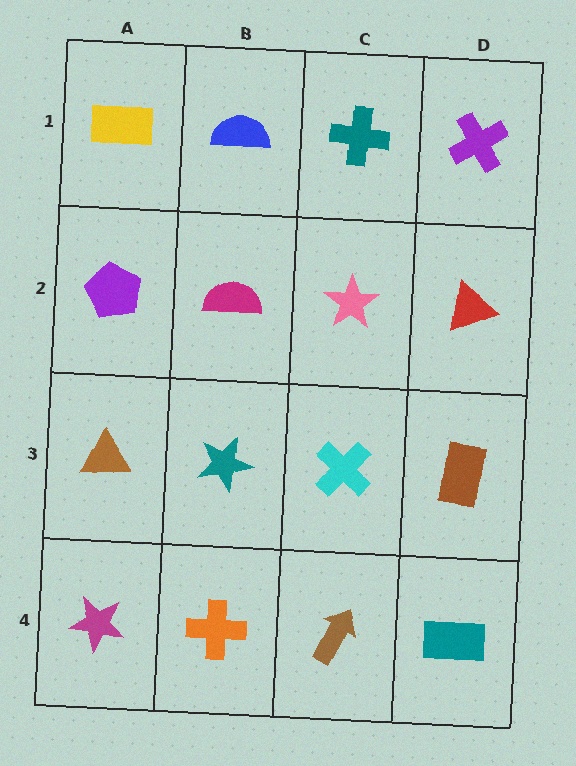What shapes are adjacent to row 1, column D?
A red triangle (row 2, column D), a teal cross (row 1, column C).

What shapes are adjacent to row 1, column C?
A pink star (row 2, column C), a blue semicircle (row 1, column B), a purple cross (row 1, column D).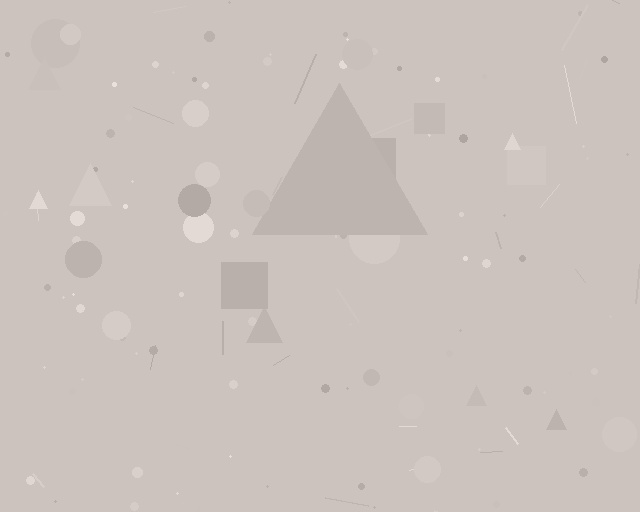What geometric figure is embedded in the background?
A triangle is embedded in the background.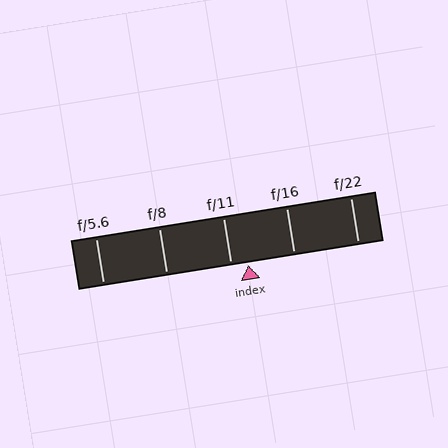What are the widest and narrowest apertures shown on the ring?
The widest aperture shown is f/5.6 and the narrowest is f/22.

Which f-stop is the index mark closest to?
The index mark is closest to f/11.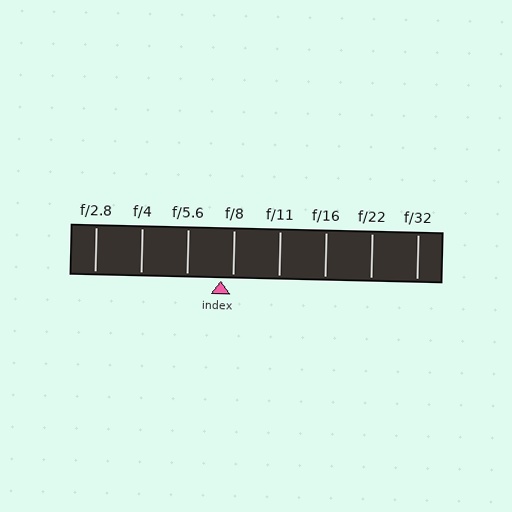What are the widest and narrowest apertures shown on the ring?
The widest aperture shown is f/2.8 and the narrowest is f/32.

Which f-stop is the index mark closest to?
The index mark is closest to f/8.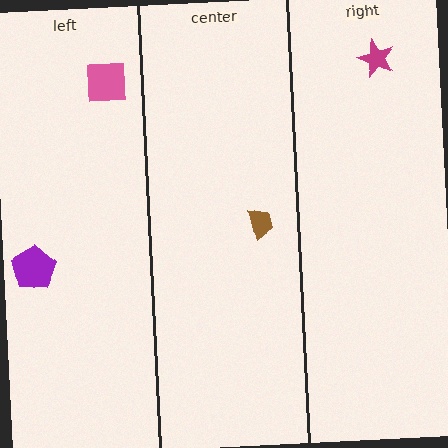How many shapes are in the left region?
2.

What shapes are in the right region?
The magenta star.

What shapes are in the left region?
The pink square, the purple pentagon.